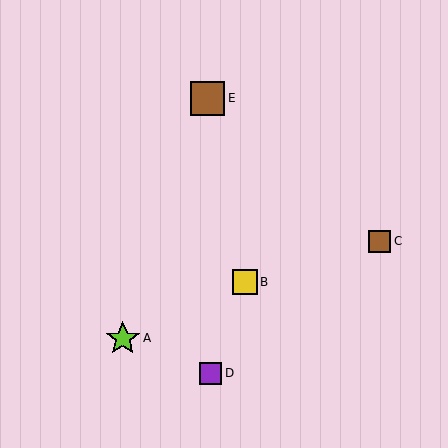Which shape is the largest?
The lime star (labeled A) is the largest.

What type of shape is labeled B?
Shape B is a yellow square.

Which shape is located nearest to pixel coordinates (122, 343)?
The lime star (labeled A) at (123, 338) is nearest to that location.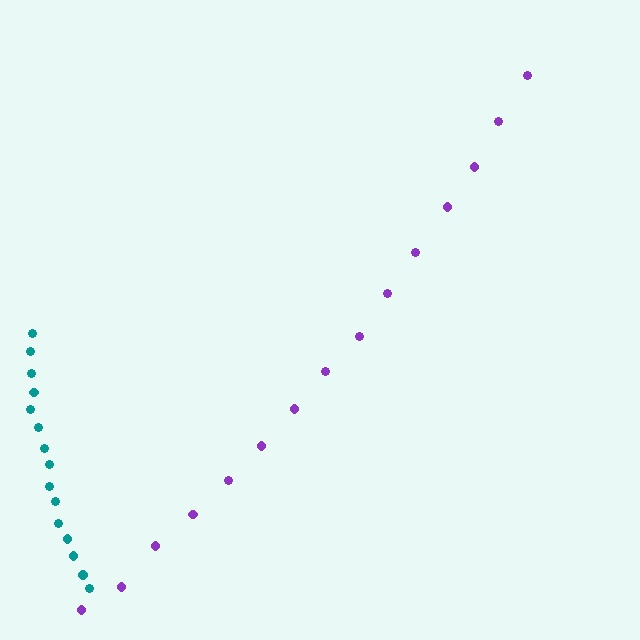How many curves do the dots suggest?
There are 2 distinct paths.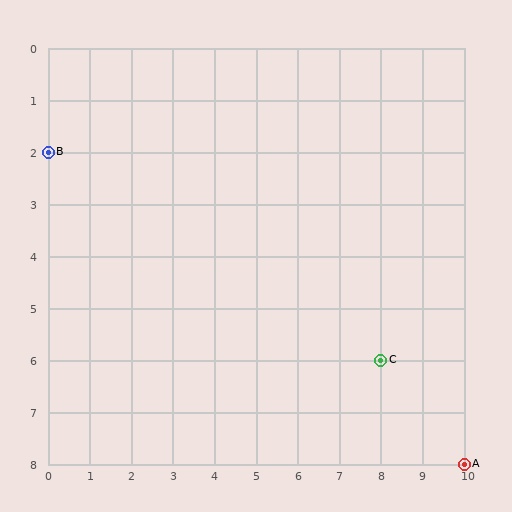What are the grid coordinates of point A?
Point A is at grid coordinates (10, 8).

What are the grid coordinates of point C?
Point C is at grid coordinates (8, 6).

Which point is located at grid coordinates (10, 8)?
Point A is at (10, 8).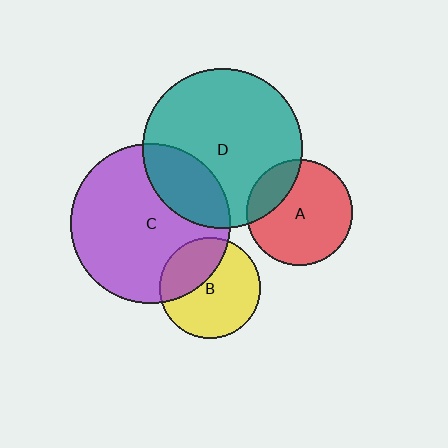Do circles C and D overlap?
Yes.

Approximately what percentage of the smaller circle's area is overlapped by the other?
Approximately 25%.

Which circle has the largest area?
Circle C (purple).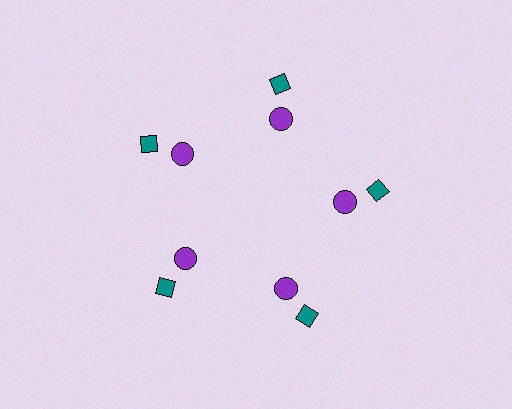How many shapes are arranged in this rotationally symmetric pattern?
There are 10 shapes, arranged in 5 groups of 2.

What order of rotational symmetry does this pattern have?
This pattern has 5-fold rotational symmetry.